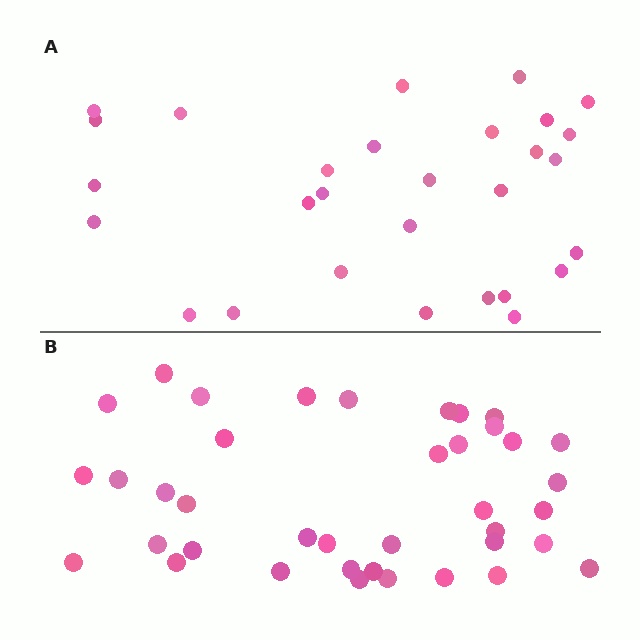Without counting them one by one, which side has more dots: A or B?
Region B (the bottom region) has more dots.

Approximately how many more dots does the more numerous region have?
Region B has roughly 10 or so more dots than region A.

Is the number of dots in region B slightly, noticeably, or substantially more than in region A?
Region B has noticeably more, but not dramatically so. The ratio is roughly 1.3 to 1.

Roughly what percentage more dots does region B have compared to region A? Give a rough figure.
About 35% more.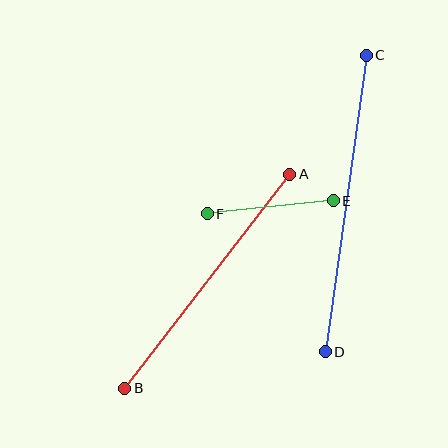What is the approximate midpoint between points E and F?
The midpoint is at approximately (270, 207) pixels.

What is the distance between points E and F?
The distance is approximately 127 pixels.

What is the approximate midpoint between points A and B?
The midpoint is at approximately (207, 281) pixels.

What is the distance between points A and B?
The distance is approximately 270 pixels.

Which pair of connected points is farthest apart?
Points C and D are farthest apart.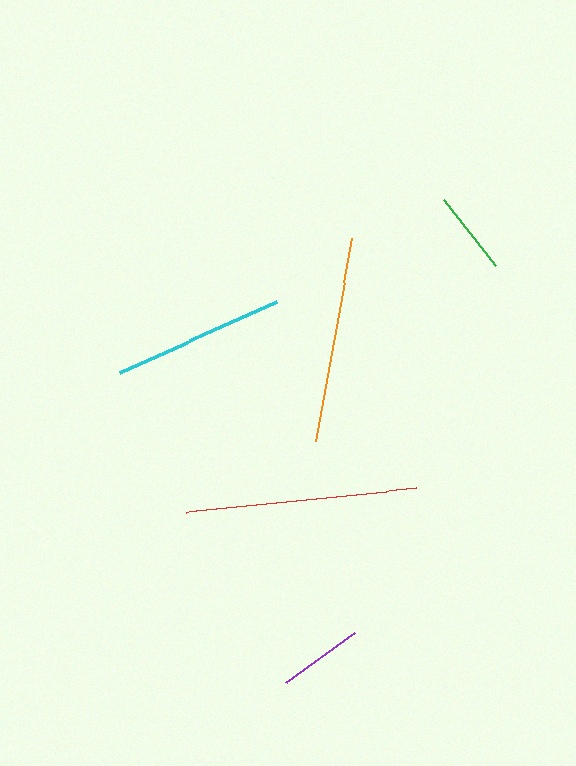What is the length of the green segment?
The green segment is approximately 84 pixels long.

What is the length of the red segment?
The red segment is approximately 232 pixels long.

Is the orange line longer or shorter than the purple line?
The orange line is longer than the purple line.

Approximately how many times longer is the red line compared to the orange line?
The red line is approximately 1.1 times the length of the orange line.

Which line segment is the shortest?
The green line is the shortest at approximately 84 pixels.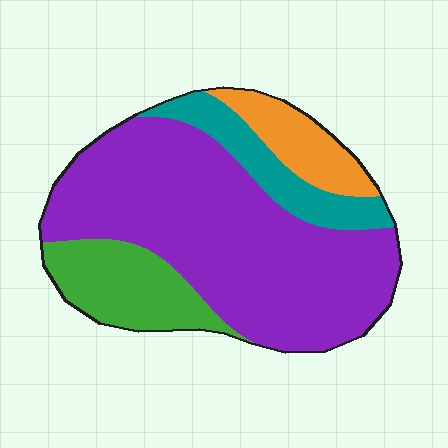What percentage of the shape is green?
Green takes up less than a quarter of the shape.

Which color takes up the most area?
Purple, at roughly 60%.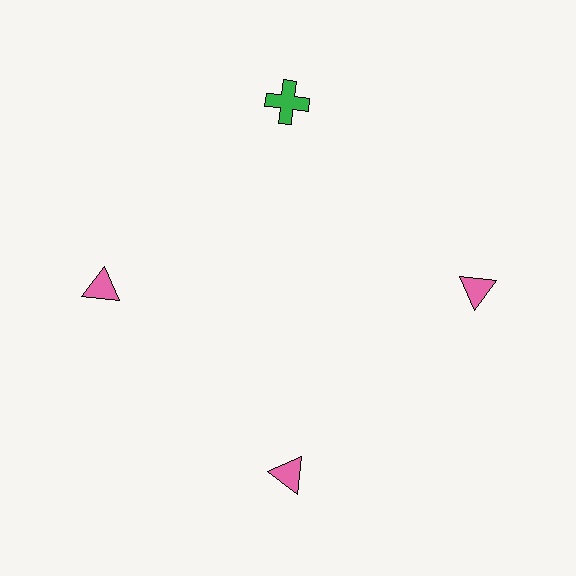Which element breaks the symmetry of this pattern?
The green cross at roughly the 12 o'clock position breaks the symmetry. All other shapes are pink triangles.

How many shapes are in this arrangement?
There are 4 shapes arranged in a ring pattern.